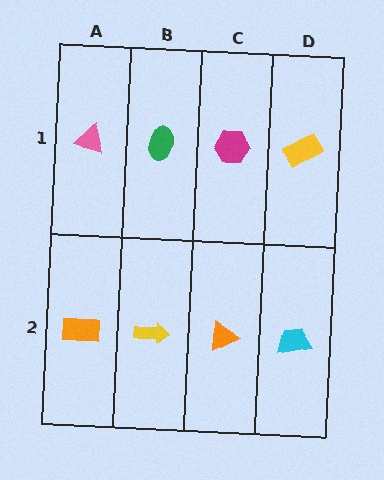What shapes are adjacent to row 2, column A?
A pink triangle (row 1, column A), a yellow arrow (row 2, column B).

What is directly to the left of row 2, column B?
An orange rectangle.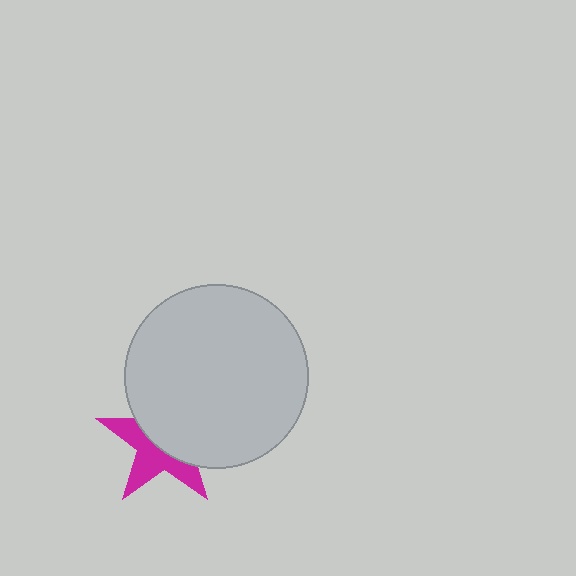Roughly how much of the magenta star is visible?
About half of it is visible (roughly 45%).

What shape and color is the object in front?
The object in front is a light gray circle.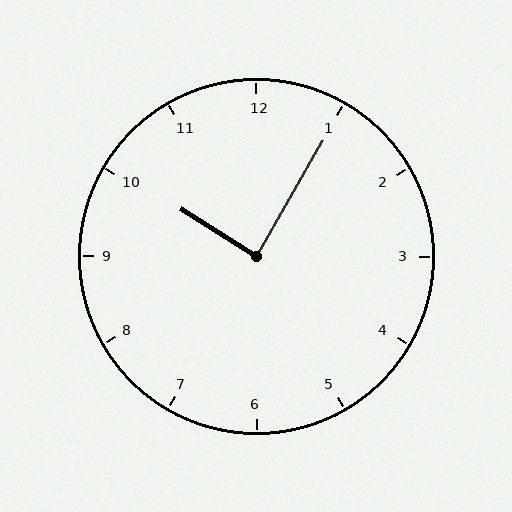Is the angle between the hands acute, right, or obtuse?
It is right.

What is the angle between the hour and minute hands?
Approximately 88 degrees.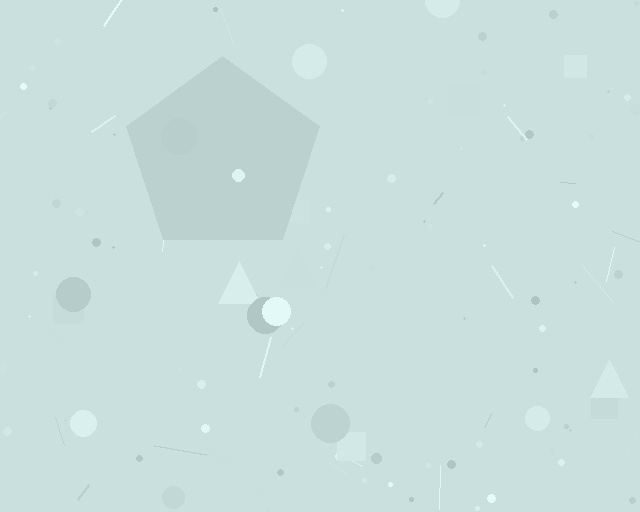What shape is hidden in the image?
A pentagon is hidden in the image.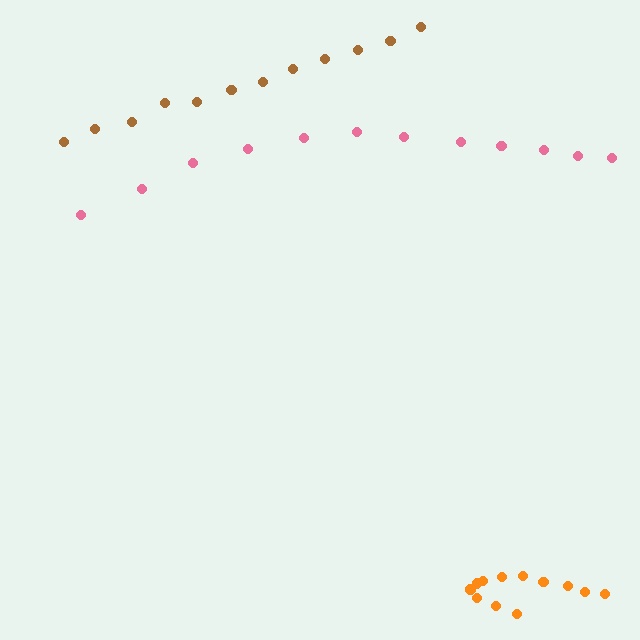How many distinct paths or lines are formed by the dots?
There are 3 distinct paths.